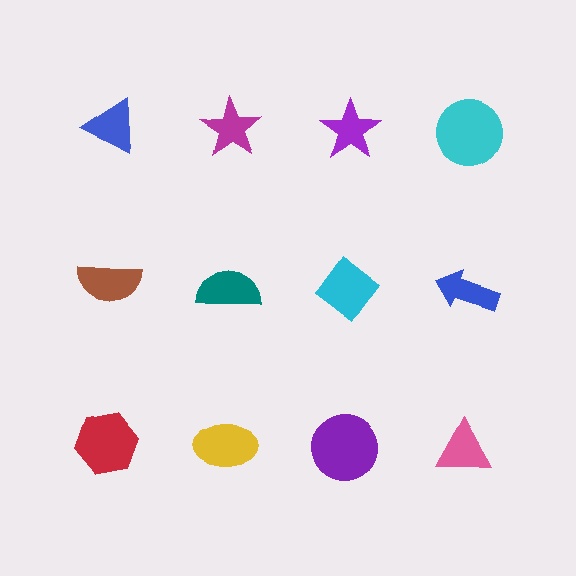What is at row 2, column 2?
A teal semicircle.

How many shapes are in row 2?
4 shapes.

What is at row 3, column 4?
A pink triangle.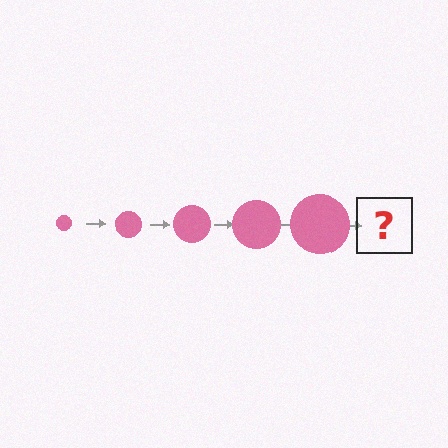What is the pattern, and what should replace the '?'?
The pattern is that the circle gets progressively larger each step. The '?' should be a pink circle, larger than the previous one.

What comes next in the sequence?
The next element should be a pink circle, larger than the previous one.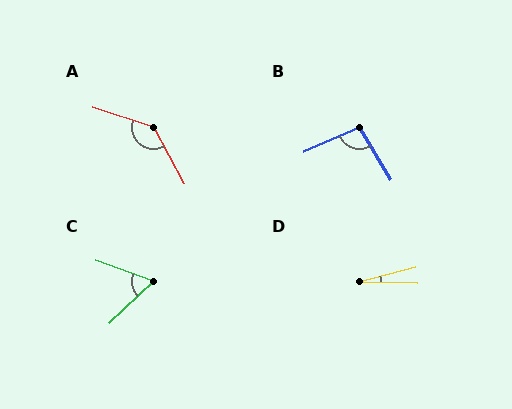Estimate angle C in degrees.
Approximately 64 degrees.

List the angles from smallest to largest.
D (16°), C (64°), B (97°), A (137°).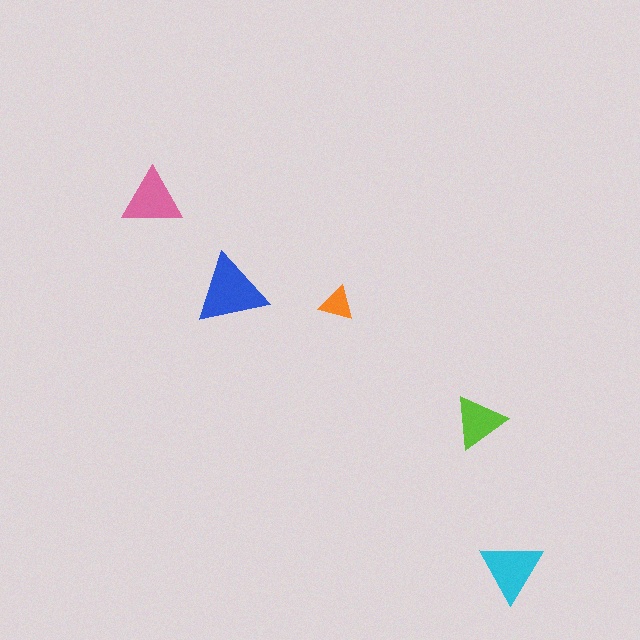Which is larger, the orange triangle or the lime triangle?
The lime one.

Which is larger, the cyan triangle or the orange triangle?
The cyan one.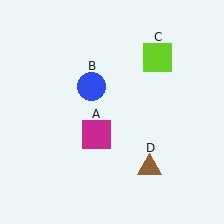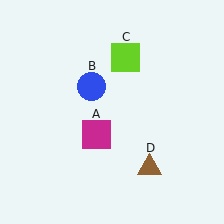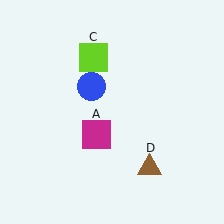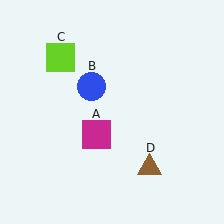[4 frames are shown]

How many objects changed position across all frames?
1 object changed position: lime square (object C).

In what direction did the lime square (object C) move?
The lime square (object C) moved left.